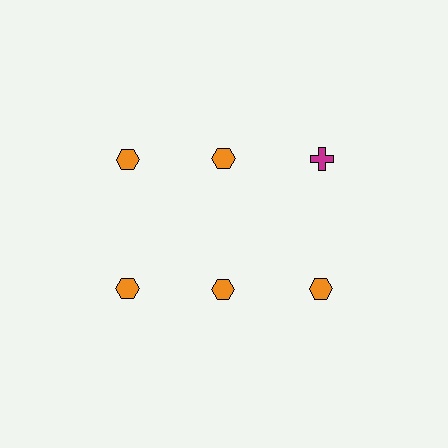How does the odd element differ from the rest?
It differs in both color (magenta instead of orange) and shape (cross instead of hexagon).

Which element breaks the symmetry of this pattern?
The magenta cross in the top row, center column breaks the symmetry. All other shapes are orange hexagons.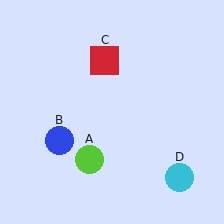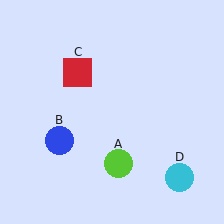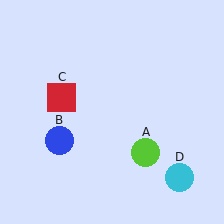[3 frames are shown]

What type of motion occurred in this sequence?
The lime circle (object A), red square (object C) rotated counterclockwise around the center of the scene.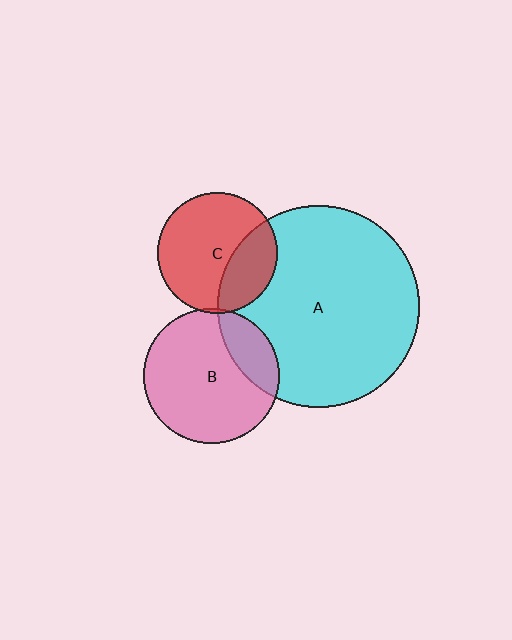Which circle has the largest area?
Circle A (cyan).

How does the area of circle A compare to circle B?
Approximately 2.2 times.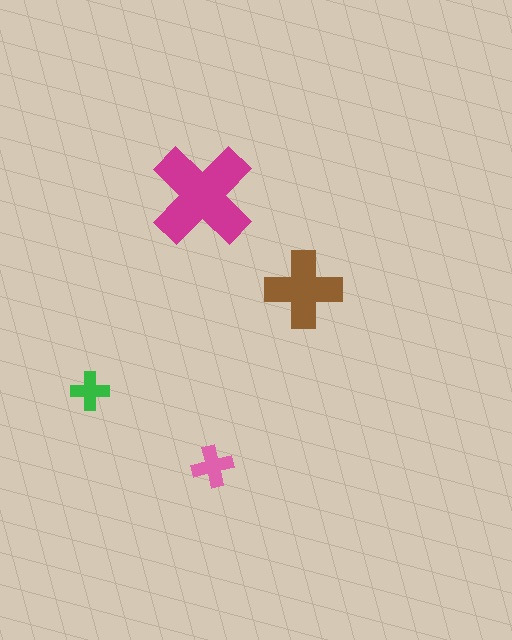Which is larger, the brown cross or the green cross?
The brown one.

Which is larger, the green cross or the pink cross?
The pink one.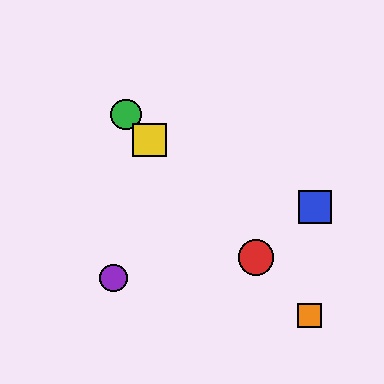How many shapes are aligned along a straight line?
4 shapes (the red circle, the green circle, the yellow square, the orange square) are aligned along a straight line.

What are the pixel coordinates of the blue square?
The blue square is at (315, 207).